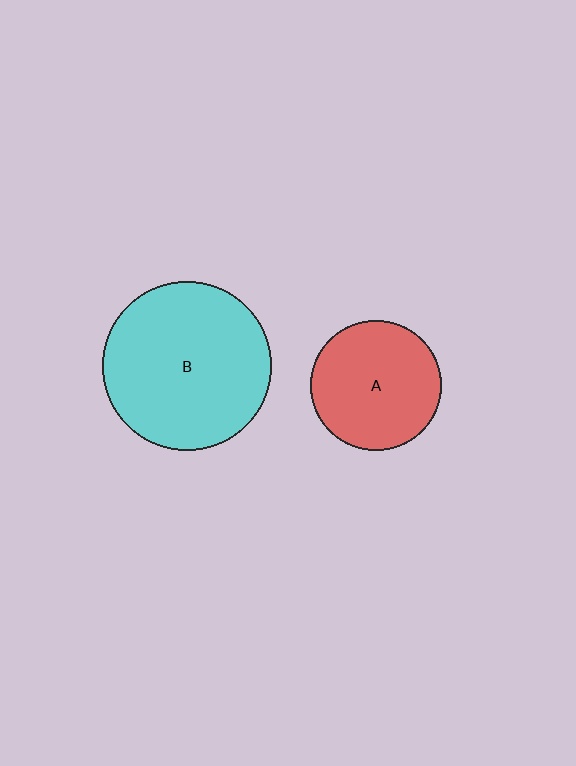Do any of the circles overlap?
No, none of the circles overlap.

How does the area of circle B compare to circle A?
Approximately 1.7 times.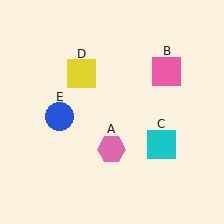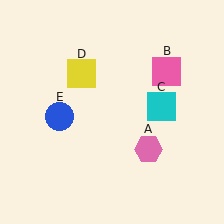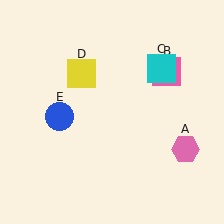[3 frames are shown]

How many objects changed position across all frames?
2 objects changed position: pink hexagon (object A), cyan square (object C).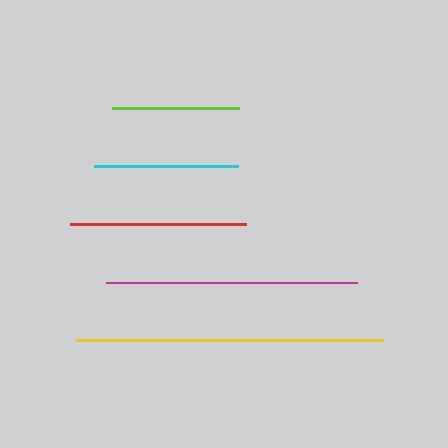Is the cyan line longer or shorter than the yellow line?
The yellow line is longer than the cyan line.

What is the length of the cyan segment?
The cyan segment is approximately 145 pixels long.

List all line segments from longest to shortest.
From longest to shortest: yellow, magenta, red, cyan, lime.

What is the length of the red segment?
The red segment is approximately 176 pixels long.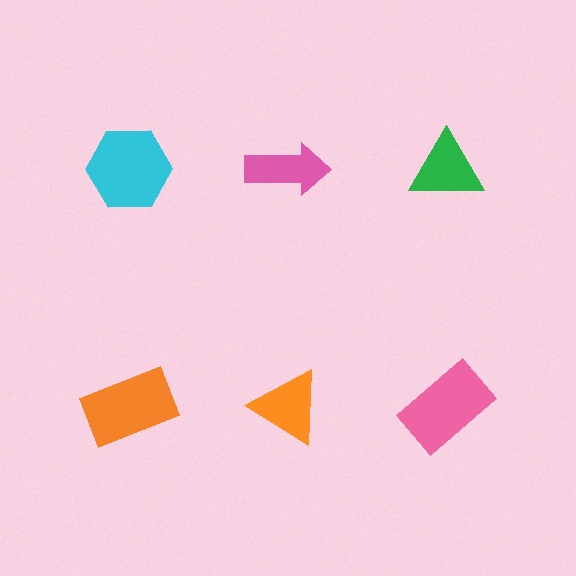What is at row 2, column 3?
A pink rectangle.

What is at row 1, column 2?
A pink arrow.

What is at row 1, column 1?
A cyan hexagon.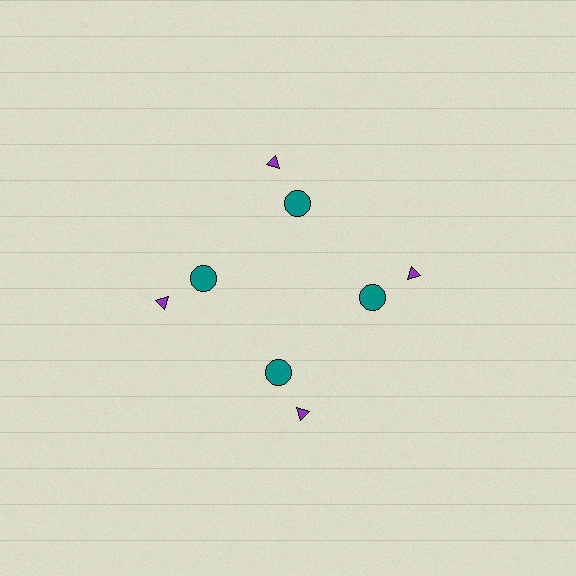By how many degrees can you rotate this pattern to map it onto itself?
The pattern maps onto itself every 90 degrees of rotation.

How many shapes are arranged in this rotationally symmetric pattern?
There are 8 shapes, arranged in 4 groups of 2.